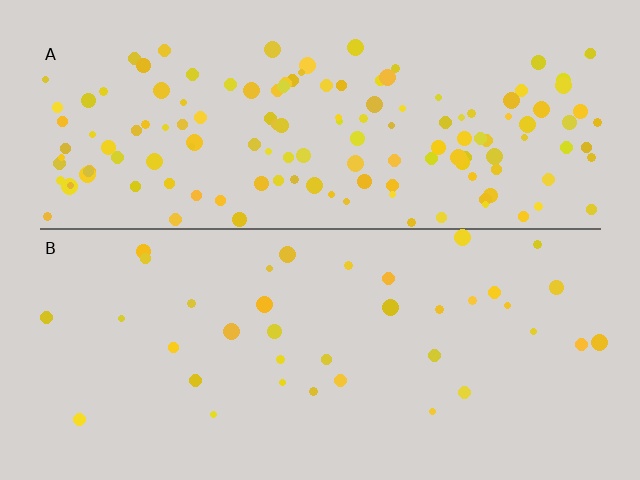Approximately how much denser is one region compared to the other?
Approximately 3.9× — region A over region B.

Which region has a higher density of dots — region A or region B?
A (the top).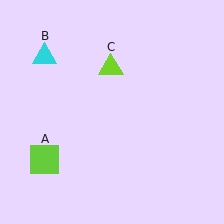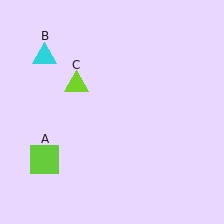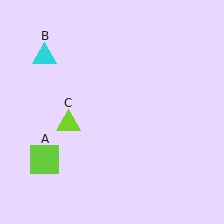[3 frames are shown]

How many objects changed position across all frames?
1 object changed position: lime triangle (object C).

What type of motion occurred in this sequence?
The lime triangle (object C) rotated counterclockwise around the center of the scene.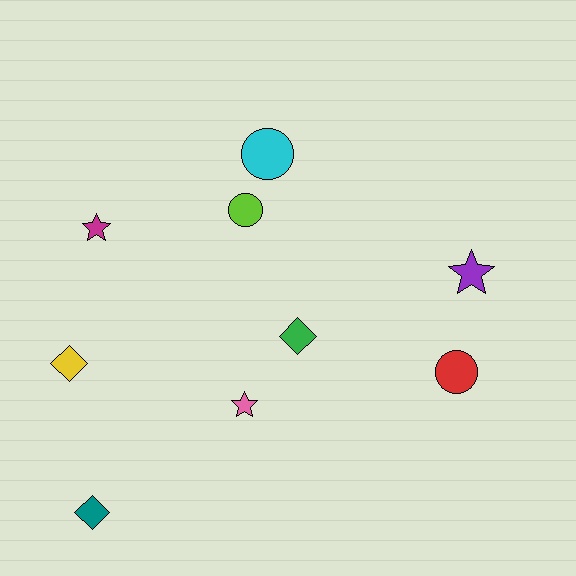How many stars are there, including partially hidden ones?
There are 3 stars.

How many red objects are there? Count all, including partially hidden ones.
There is 1 red object.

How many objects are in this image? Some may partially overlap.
There are 9 objects.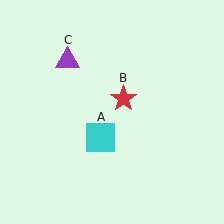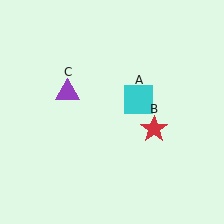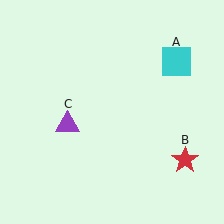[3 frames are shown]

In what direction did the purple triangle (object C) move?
The purple triangle (object C) moved down.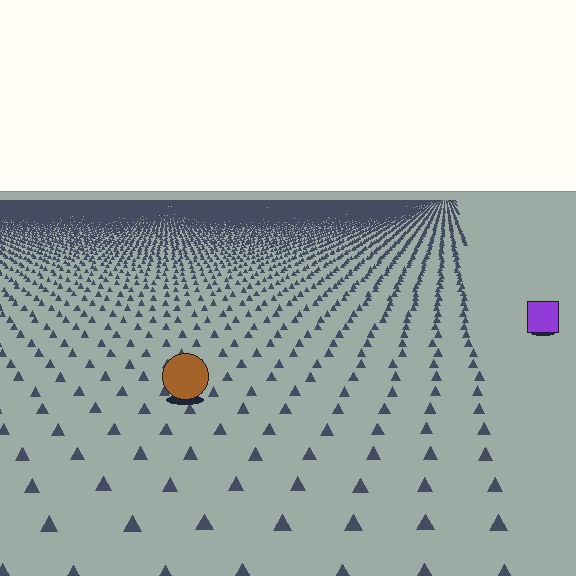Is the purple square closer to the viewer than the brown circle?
No. The brown circle is closer — you can tell from the texture gradient: the ground texture is coarser near it.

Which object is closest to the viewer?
The brown circle is closest. The texture marks near it are larger and more spread out.